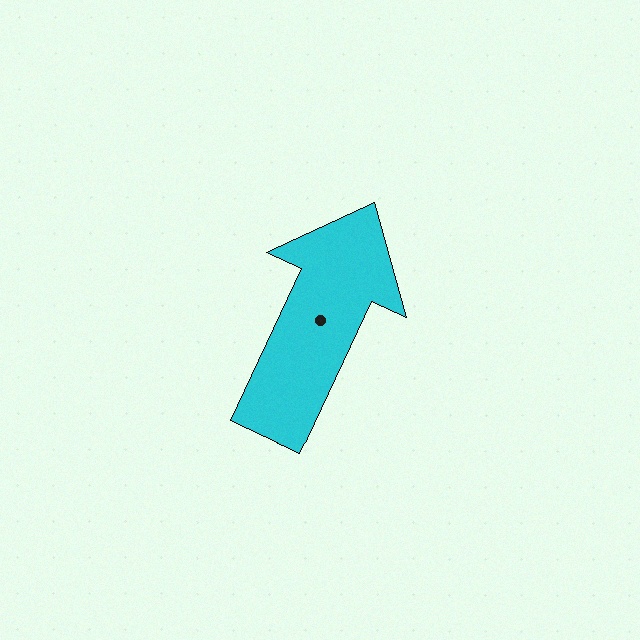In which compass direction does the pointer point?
Northeast.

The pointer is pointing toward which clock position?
Roughly 1 o'clock.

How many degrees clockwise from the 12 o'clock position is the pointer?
Approximately 25 degrees.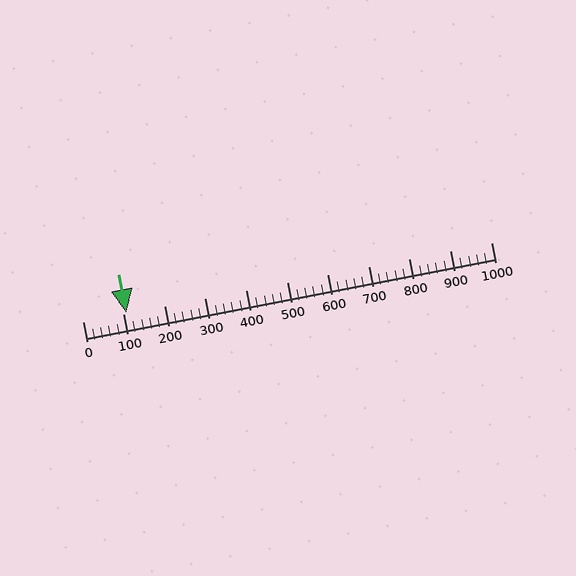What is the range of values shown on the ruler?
The ruler shows values from 0 to 1000.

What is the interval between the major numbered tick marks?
The major tick marks are spaced 100 units apart.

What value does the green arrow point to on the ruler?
The green arrow points to approximately 108.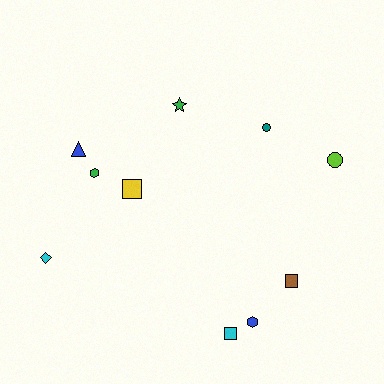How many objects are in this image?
There are 10 objects.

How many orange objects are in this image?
There are no orange objects.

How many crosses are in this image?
There are no crosses.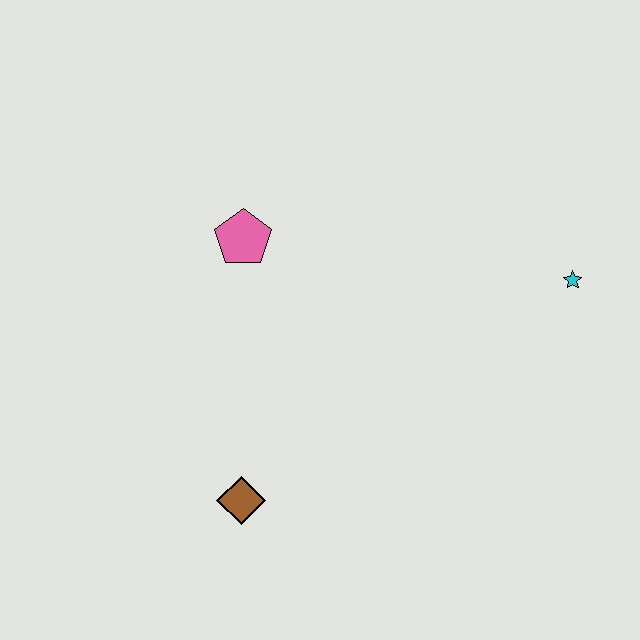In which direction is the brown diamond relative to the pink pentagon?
The brown diamond is below the pink pentagon.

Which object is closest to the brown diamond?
The pink pentagon is closest to the brown diamond.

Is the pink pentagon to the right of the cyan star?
No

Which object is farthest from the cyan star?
The brown diamond is farthest from the cyan star.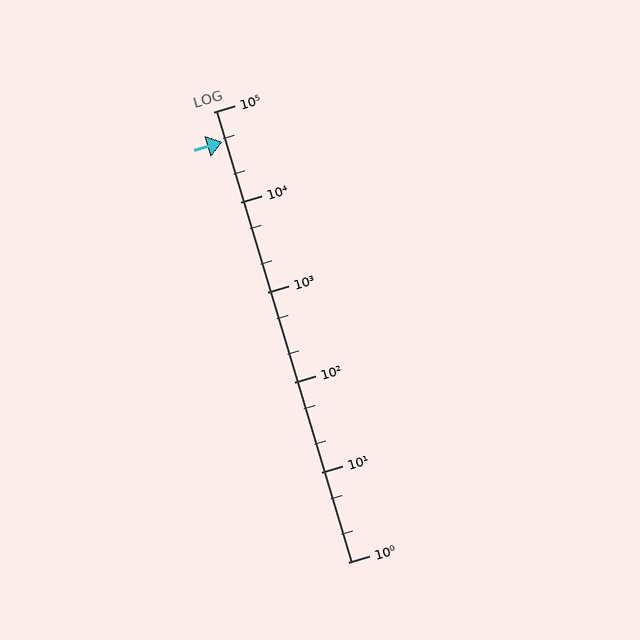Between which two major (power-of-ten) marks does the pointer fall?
The pointer is between 10000 and 100000.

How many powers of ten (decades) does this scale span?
The scale spans 5 decades, from 1 to 100000.